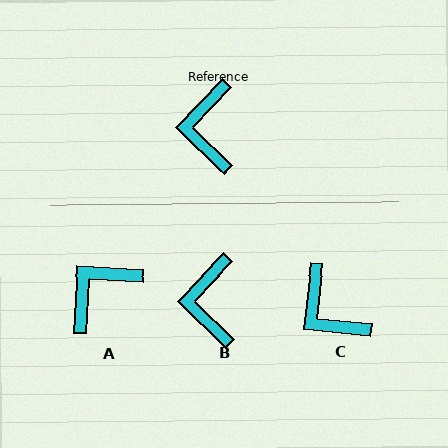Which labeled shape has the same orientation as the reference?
B.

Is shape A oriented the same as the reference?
No, it is off by about 49 degrees.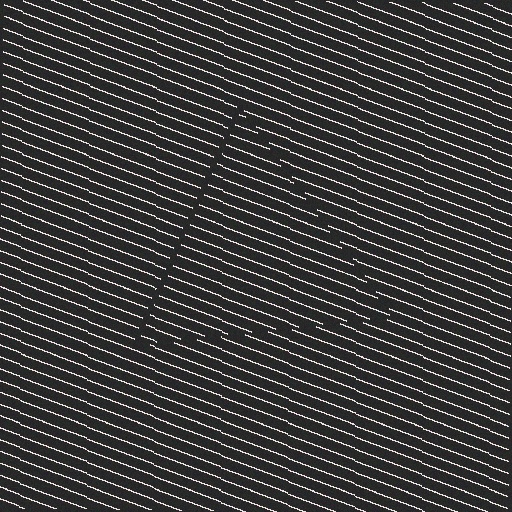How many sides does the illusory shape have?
3 sides — the line-ends trace a triangle.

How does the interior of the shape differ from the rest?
The interior of the shape contains the same grating, shifted by half a period — the contour is defined by the phase discontinuity where line-ends from the inner and outer gratings abut.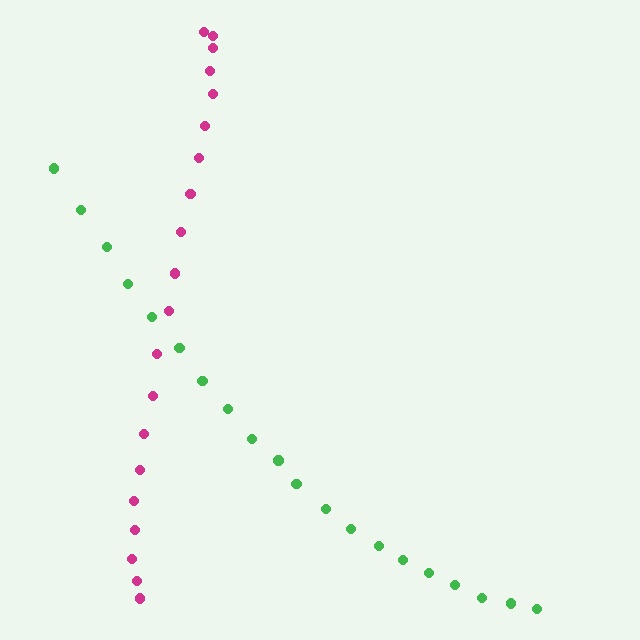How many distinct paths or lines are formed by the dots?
There are 2 distinct paths.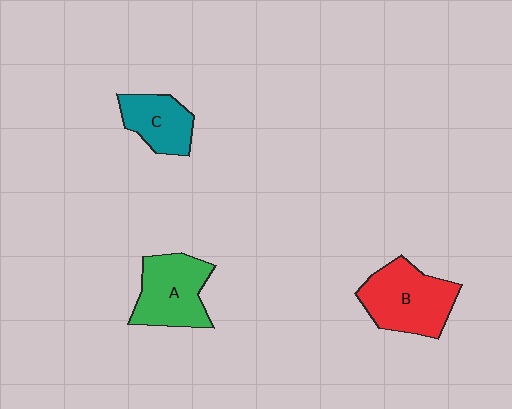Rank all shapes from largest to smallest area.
From largest to smallest: B (red), A (green), C (teal).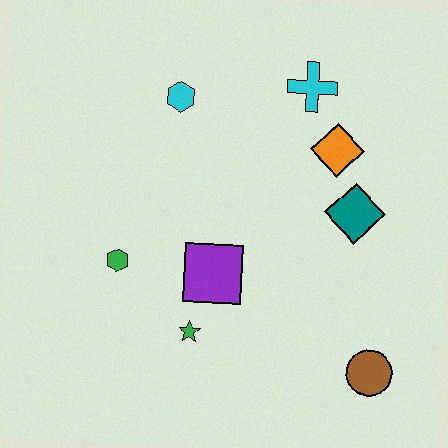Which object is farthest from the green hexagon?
The brown circle is farthest from the green hexagon.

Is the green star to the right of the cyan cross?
No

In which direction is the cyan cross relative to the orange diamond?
The cyan cross is above the orange diamond.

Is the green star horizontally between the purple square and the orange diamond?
No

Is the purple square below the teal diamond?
Yes